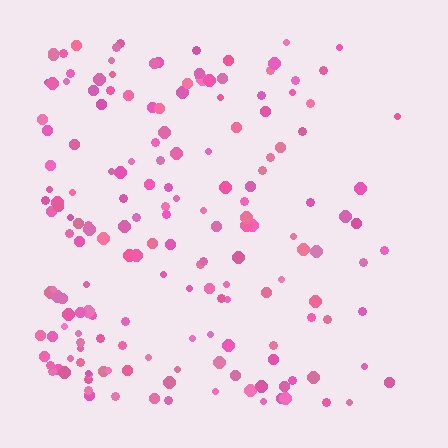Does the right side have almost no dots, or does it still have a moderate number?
Still a moderate number, just noticeably fewer than the left.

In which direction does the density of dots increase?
From right to left, with the left side densest.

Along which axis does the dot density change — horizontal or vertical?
Horizontal.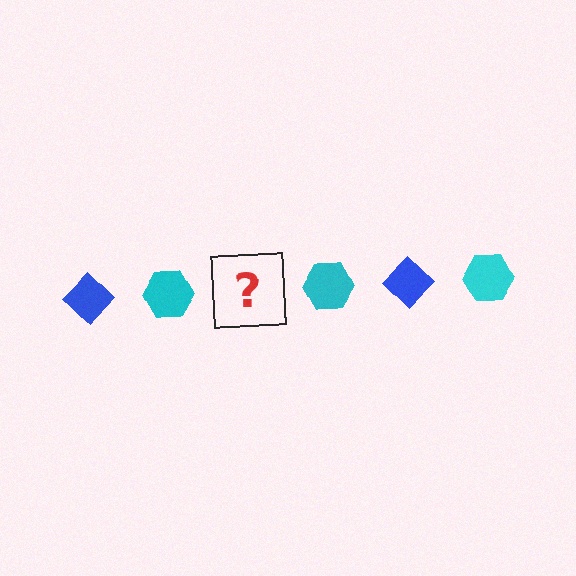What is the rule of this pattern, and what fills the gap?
The rule is that the pattern alternates between blue diamond and cyan hexagon. The gap should be filled with a blue diamond.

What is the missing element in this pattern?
The missing element is a blue diamond.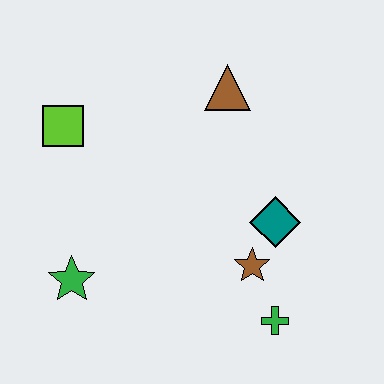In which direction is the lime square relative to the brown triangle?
The lime square is to the left of the brown triangle.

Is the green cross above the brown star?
No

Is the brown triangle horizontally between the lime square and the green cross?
Yes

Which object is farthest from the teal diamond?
The lime square is farthest from the teal diamond.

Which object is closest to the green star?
The lime square is closest to the green star.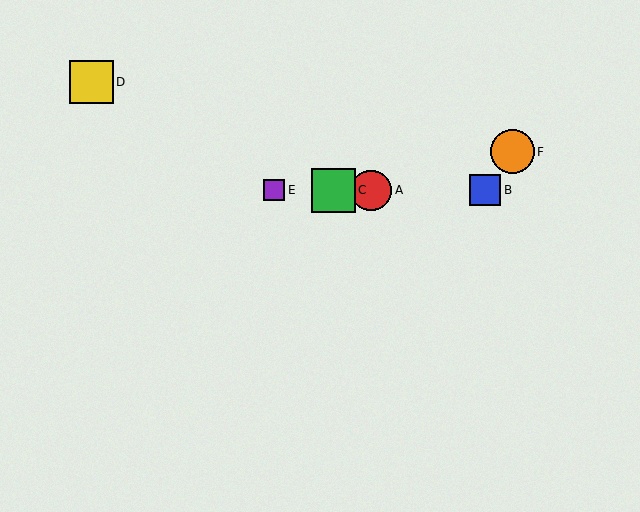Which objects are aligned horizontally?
Objects A, B, C, E are aligned horizontally.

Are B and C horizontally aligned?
Yes, both are at y≈190.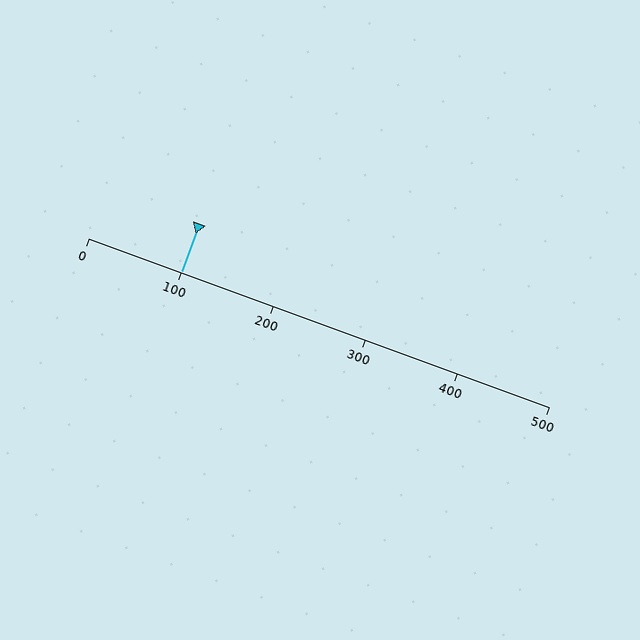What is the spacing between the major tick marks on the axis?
The major ticks are spaced 100 apart.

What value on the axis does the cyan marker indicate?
The marker indicates approximately 100.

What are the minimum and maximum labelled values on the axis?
The axis runs from 0 to 500.